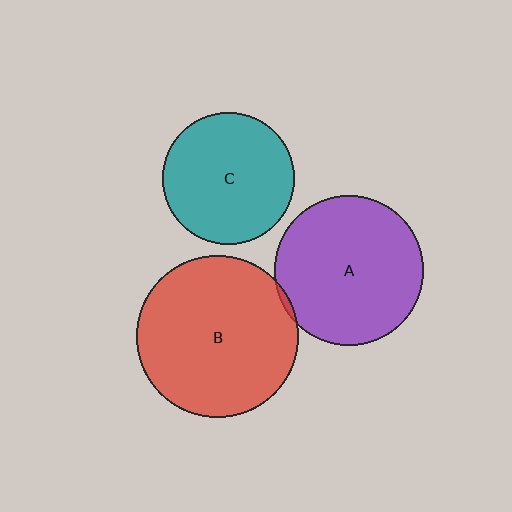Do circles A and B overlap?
Yes.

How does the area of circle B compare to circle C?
Approximately 1.5 times.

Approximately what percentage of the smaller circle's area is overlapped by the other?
Approximately 5%.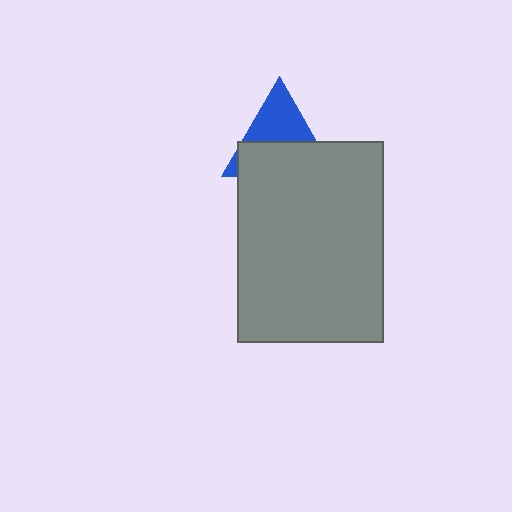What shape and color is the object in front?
The object in front is a gray rectangle.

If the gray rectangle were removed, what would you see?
You would see the complete blue triangle.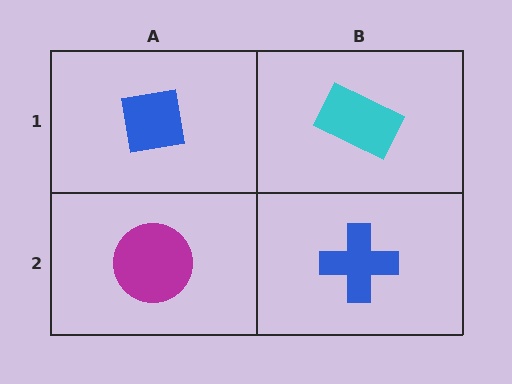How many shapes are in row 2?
2 shapes.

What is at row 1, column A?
A blue square.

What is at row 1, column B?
A cyan rectangle.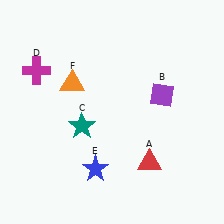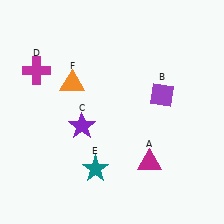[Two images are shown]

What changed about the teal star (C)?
In Image 1, C is teal. In Image 2, it changed to purple.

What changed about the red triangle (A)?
In Image 1, A is red. In Image 2, it changed to magenta.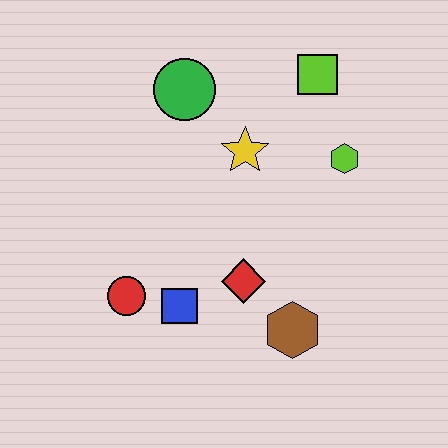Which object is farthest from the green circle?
The brown hexagon is farthest from the green circle.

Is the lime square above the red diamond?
Yes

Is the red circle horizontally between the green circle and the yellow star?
No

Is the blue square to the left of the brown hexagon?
Yes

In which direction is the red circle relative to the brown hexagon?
The red circle is to the left of the brown hexagon.